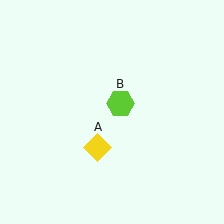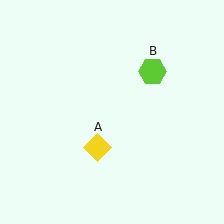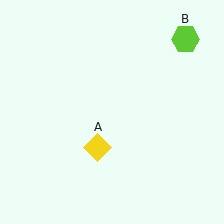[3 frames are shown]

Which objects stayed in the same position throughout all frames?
Yellow diamond (object A) remained stationary.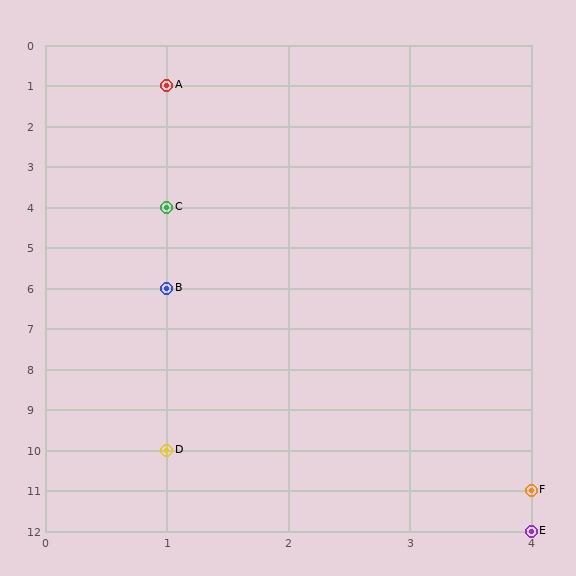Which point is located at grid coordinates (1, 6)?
Point B is at (1, 6).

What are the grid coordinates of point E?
Point E is at grid coordinates (4, 12).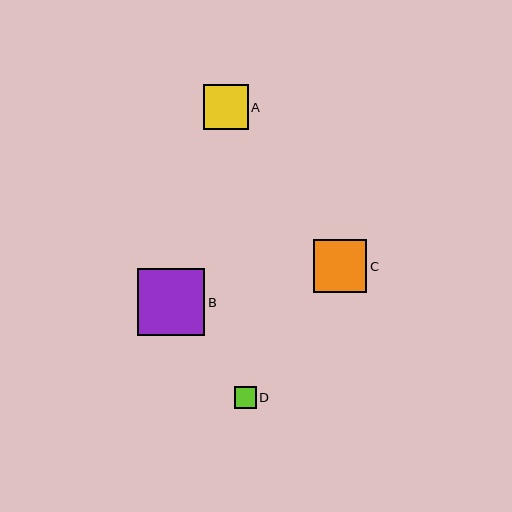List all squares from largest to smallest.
From largest to smallest: B, C, A, D.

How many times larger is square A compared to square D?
Square A is approximately 2.1 times the size of square D.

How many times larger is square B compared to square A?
Square B is approximately 1.5 times the size of square A.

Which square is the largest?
Square B is the largest with a size of approximately 67 pixels.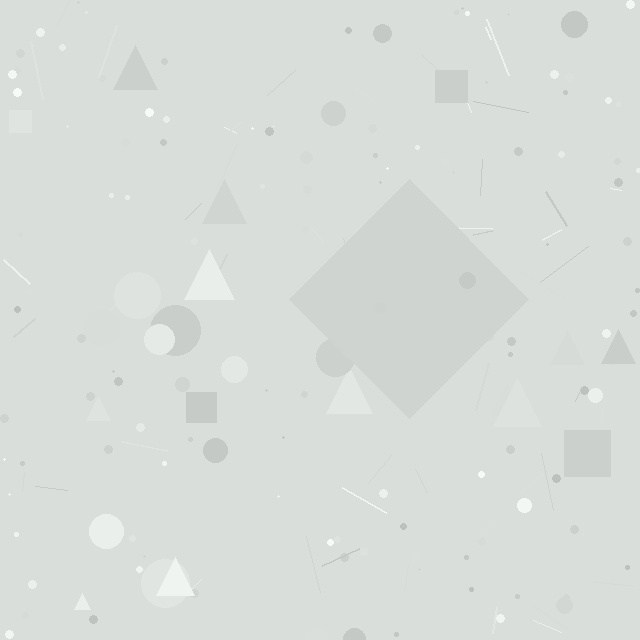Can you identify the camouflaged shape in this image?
The camouflaged shape is a diamond.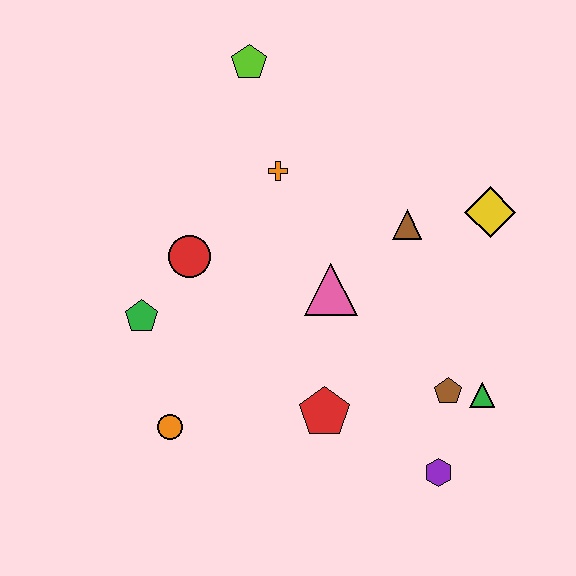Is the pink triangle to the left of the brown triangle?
Yes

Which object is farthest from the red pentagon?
The lime pentagon is farthest from the red pentagon.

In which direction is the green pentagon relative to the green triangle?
The green pentagon is to the left of the green triangle.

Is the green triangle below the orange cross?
Yes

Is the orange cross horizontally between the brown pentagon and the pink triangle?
No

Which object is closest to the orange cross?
The lime pentagon is closest to the orange cross.